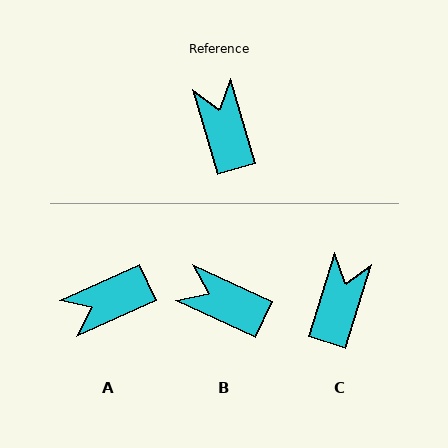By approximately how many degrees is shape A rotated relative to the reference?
Approximately 98 degrees counter-clockwise.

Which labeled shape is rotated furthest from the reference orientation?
A, about 98 degrees away.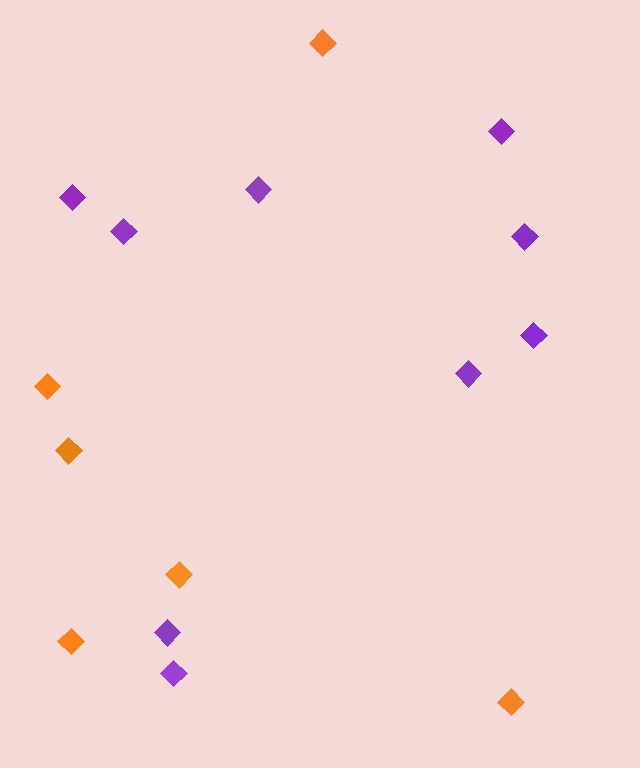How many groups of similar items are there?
There are 2 groups: one group of purple diamonds (9) and one group of orange diamonds (6).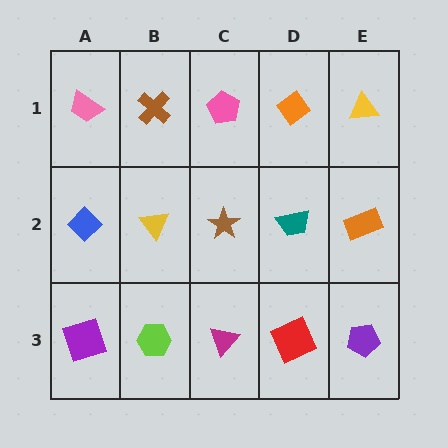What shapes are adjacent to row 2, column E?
A yellow triangle (row 1, column E), a purple pentagon (row 3, column E), a teal trapezoid (row 2, column D).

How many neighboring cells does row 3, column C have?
3.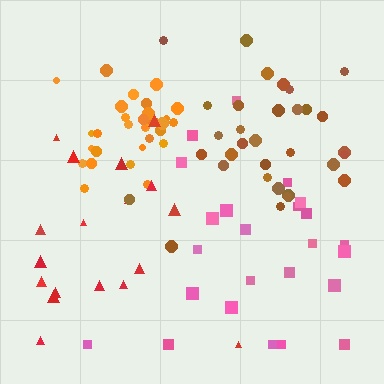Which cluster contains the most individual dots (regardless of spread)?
Orange (32).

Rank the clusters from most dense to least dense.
orange, brown, pink, red.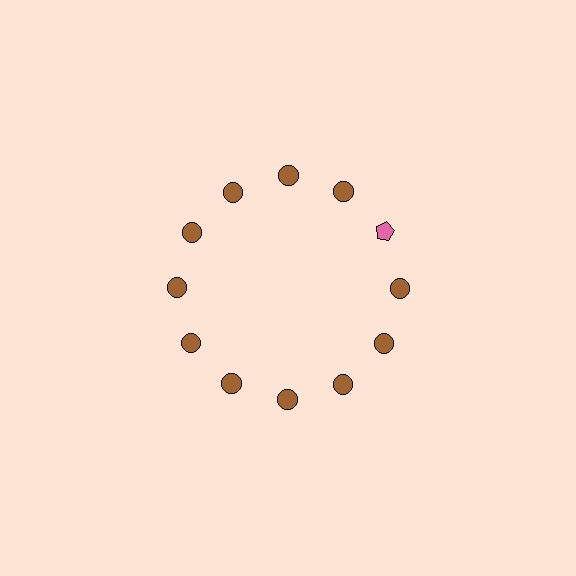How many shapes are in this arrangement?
There are 12 shapes arranged in a ring pattern.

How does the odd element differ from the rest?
It differs in both color (pink instead of brown) and shape (pentagon instead of circle).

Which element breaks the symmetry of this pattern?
The pink pentagon at roughly the 2 o'clock position breaks the symmetry. All other shapes are brown circles.